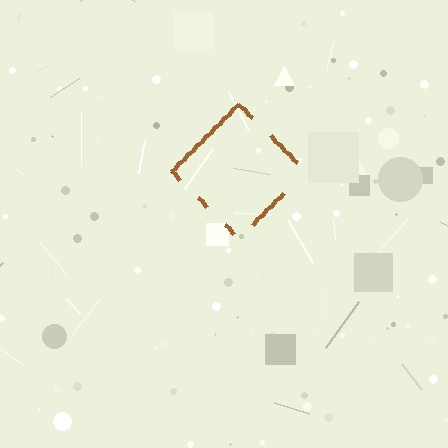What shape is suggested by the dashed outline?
The dashed outline suggests a diamond.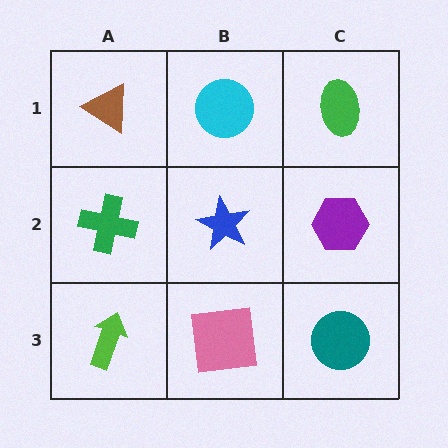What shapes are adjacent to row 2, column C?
A green ellipse (row 1, column C), a teal circle (row 3, column C), a blue star (row 2, column B).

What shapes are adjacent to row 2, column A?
A brown triangle (row 1, column A), a lime arrow (row 3, column A), a blue star (row 2, column B).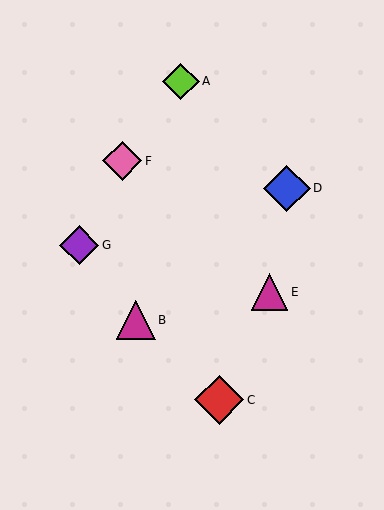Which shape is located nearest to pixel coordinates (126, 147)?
The pink diamond (labeled F) at (122, 161) is nearest to that location.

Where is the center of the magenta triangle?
The center of the magenta triangle is at (269, 292).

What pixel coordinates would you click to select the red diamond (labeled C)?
Click at (219, 400) to select the red diamond C.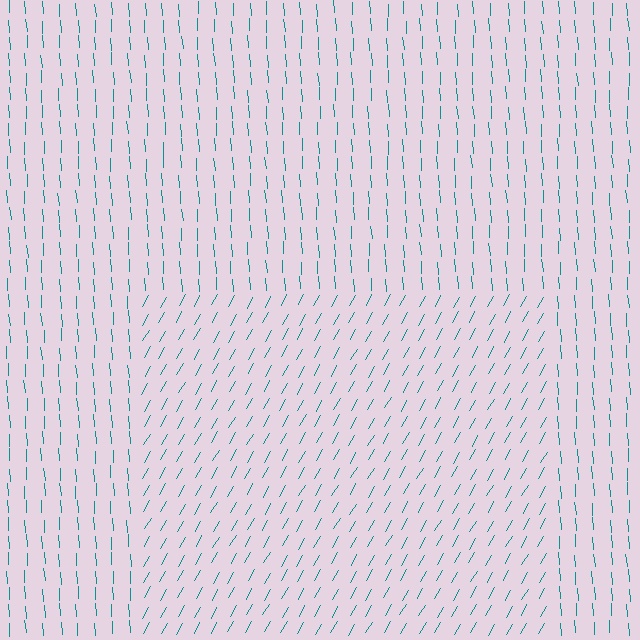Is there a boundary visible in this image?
Yes, there is a texture boundary formed by a change in line orientation.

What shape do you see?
I see a rectangle.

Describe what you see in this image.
The image is filled with small teal line segments. A rectangle region in the image has lines oriented differently from the surrounding lines, creating a visible texture boundary.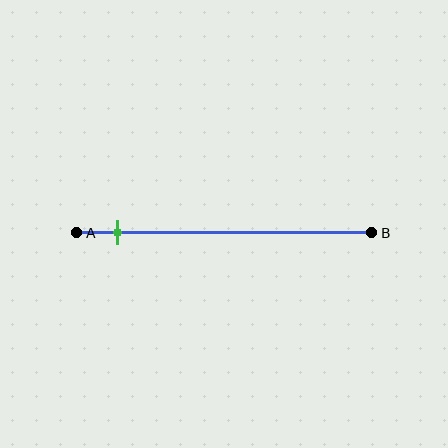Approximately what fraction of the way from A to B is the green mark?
The green mark is approximately 15% of the way from A to B.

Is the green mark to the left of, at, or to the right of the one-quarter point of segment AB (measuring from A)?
The green mark is to the left of the one-quarter point of segment AB.